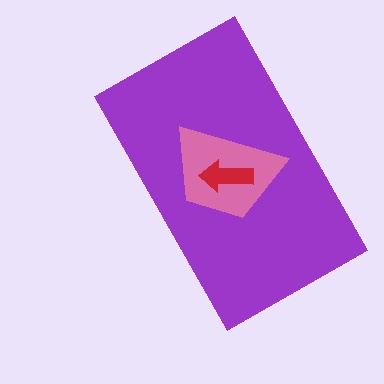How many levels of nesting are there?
3.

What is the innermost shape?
The red arrow.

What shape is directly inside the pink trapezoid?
The red arrow.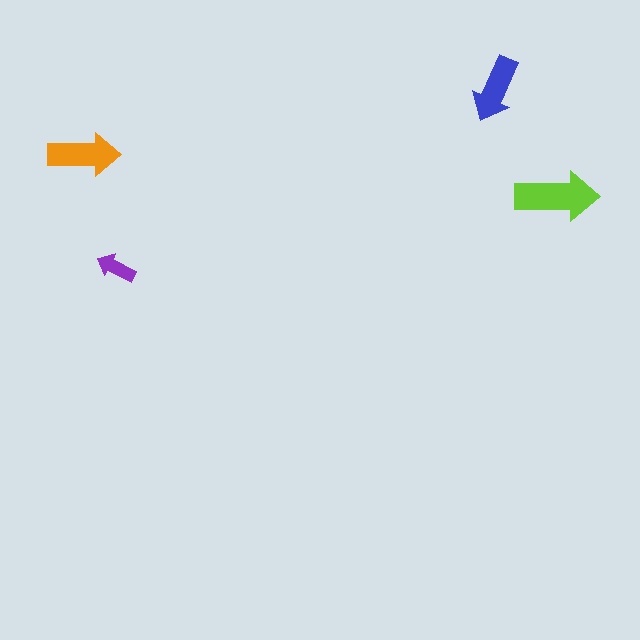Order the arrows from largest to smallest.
the lime one, the orange one, the blue one, the purple one.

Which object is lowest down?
The purple arrow is bottommost.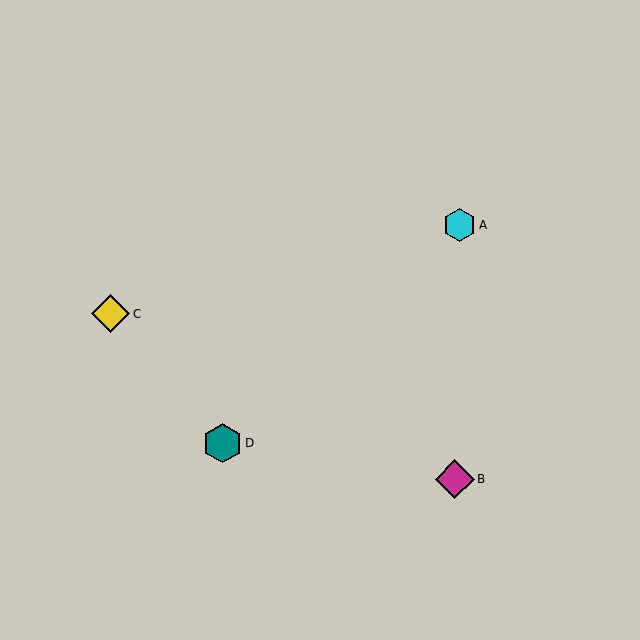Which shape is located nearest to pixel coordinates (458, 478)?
The magenta diamond (labeled B) at (455, 479) is nearest to that location.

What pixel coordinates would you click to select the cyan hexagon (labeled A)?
Click at (460, 225) to select the cyan hexagon A.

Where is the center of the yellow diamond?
The center of the yellow diamond is at (111, 314).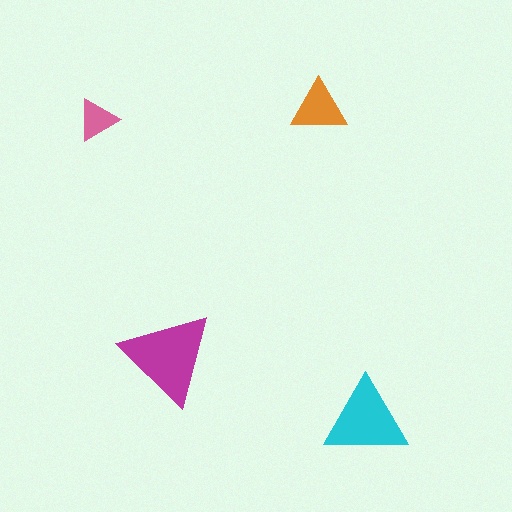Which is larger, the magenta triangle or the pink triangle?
The magenta one.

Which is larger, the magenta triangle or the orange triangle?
The magenta one.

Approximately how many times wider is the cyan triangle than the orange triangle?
About 1.5 times wider.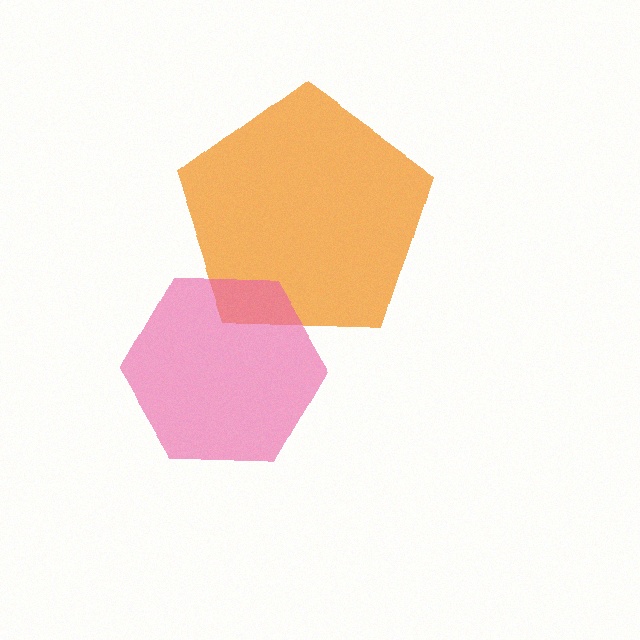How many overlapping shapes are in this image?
There are 2 overlapping shapes in the image.